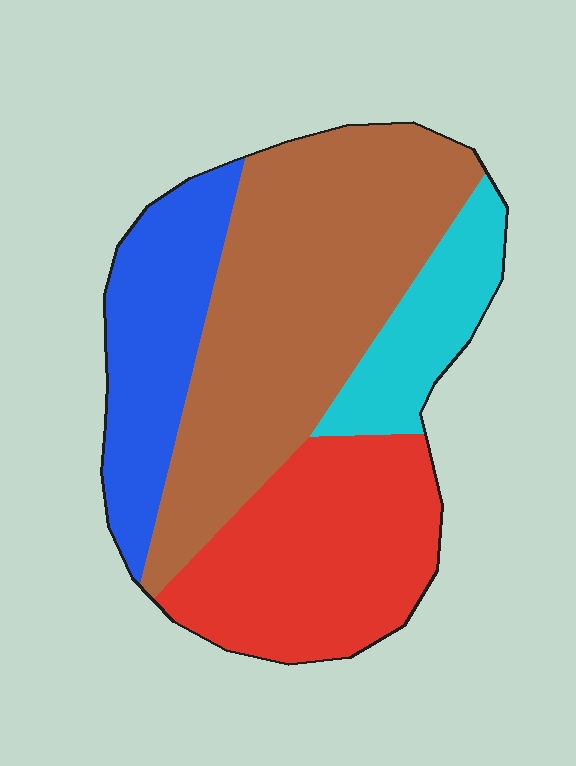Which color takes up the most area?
Brown, at roughly 40%.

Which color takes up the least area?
Cyan, at roughly 10%.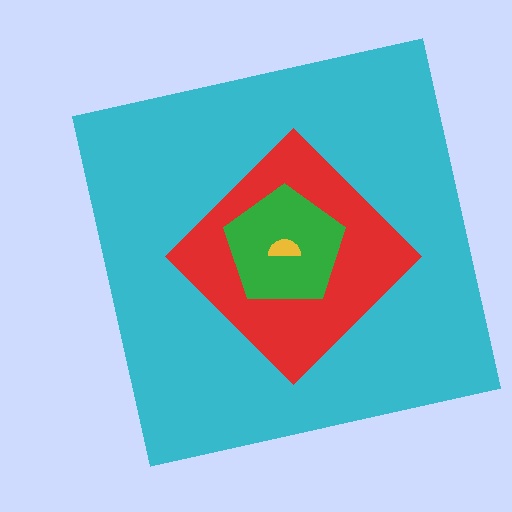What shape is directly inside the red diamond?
The green pentagon.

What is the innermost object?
The yellow semicircle.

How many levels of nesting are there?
4.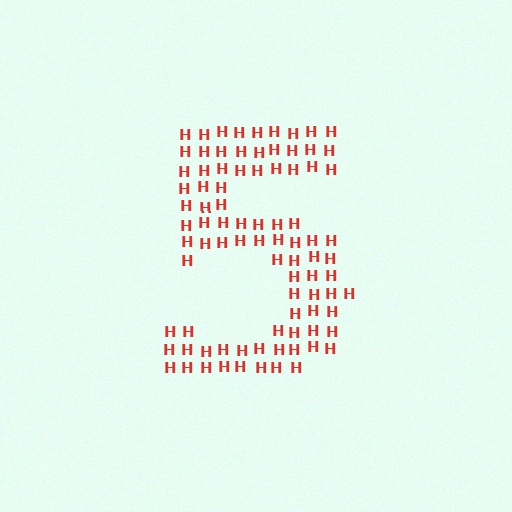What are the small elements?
The small elements are letter H's.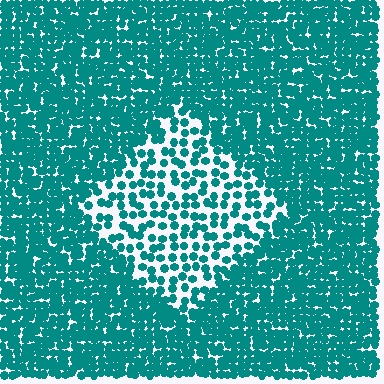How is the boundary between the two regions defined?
The boundary is defined by a change in element density (approximately 2.3x ratio). All elements are the same color, size, and shape.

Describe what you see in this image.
The image contains small teal elements arranged at two different densities. A diamond-shaped region is visible where the elements are less densely packed than the surrounding area.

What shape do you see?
I see a diamond.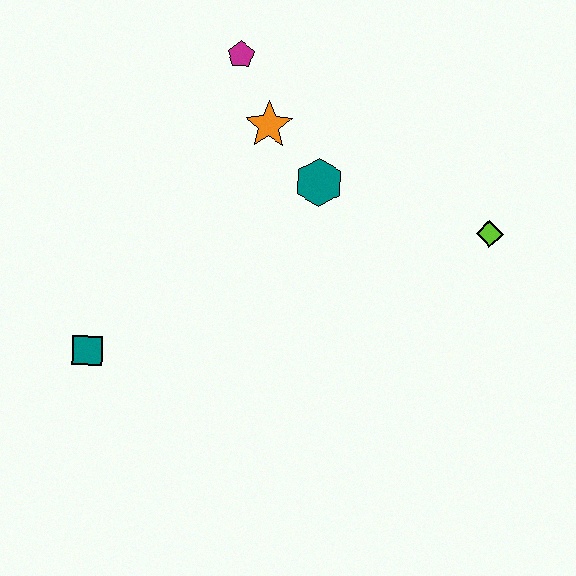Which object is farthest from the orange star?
The teal square is farthest from the orange star.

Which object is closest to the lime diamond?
The teal hexagon is closest to the lime diamond.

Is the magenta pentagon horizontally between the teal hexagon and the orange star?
No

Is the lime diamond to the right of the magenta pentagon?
Yes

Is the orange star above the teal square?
Yes